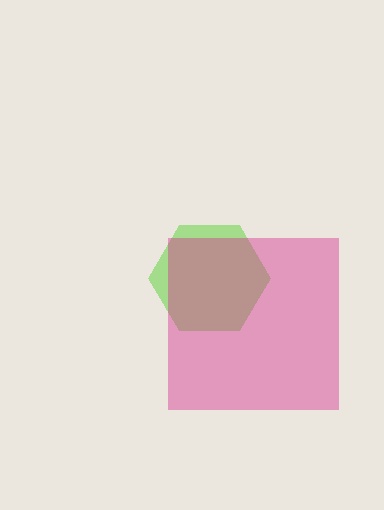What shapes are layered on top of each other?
The layered shapes are: a lime hexagon, a magenta square.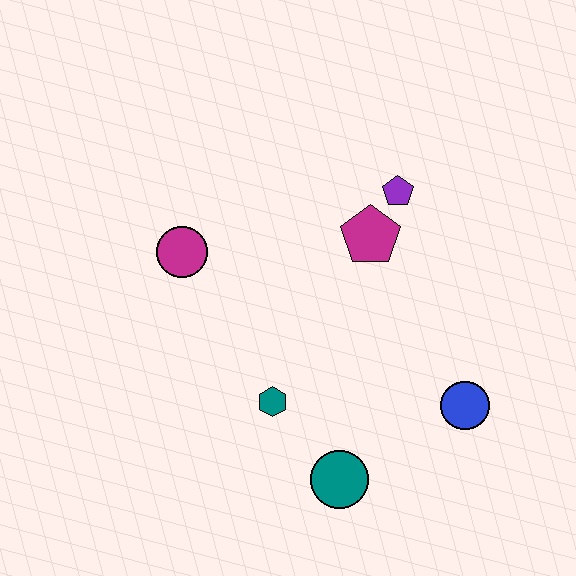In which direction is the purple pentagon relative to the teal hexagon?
The purple pentagon is above the teal hexagon.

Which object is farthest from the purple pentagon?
The teal circle is farthest from the purple pentagon.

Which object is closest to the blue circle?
The teal circle is closest to the blue circle.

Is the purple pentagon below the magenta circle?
No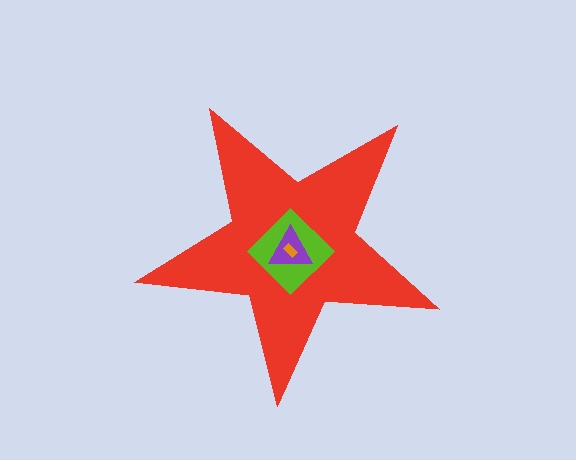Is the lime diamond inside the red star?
Yes.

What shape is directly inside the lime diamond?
The purple triangle.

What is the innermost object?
The orange rectangle.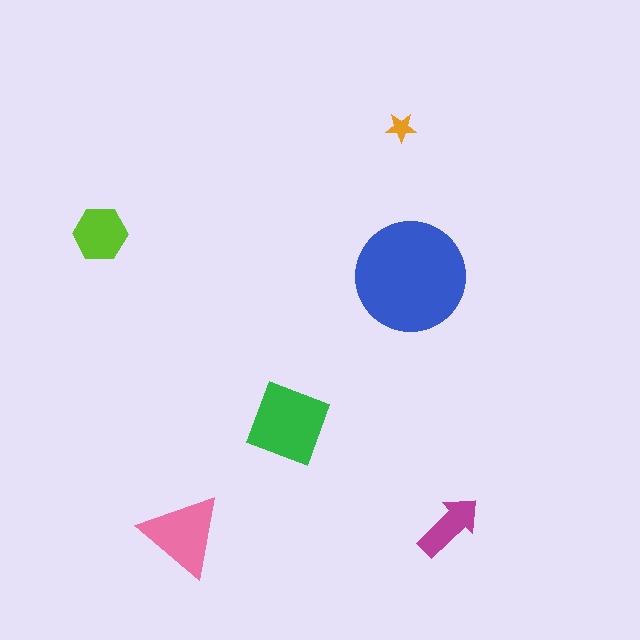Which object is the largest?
The blue circle.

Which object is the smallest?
The orange star.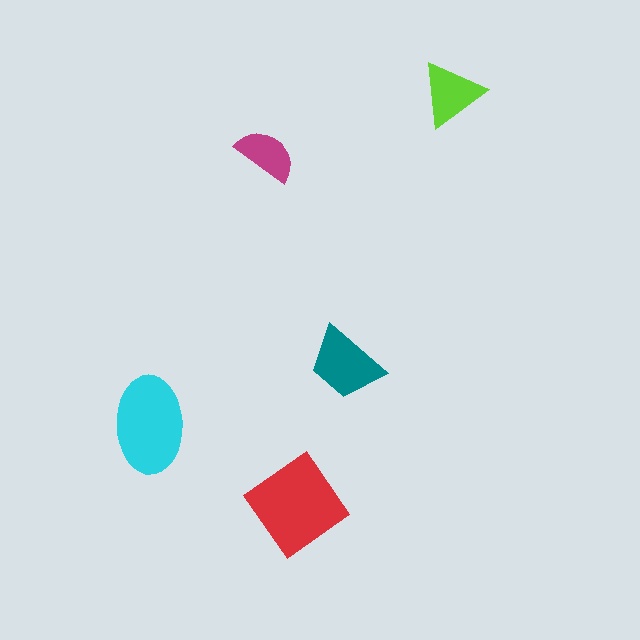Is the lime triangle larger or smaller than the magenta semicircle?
Larger.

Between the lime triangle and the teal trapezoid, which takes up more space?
The teal trapezoid.